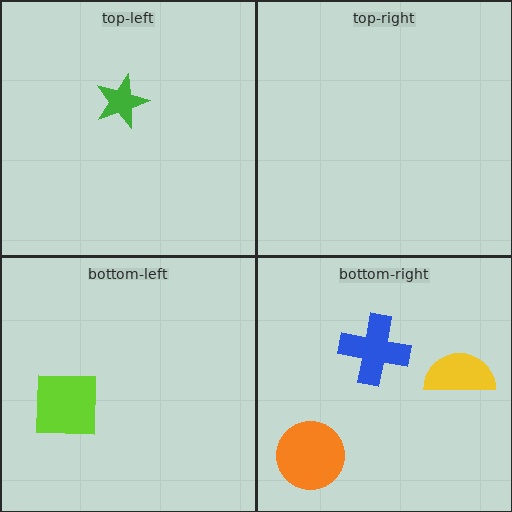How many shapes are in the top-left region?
1.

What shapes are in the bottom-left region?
The lime square.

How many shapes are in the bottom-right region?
3.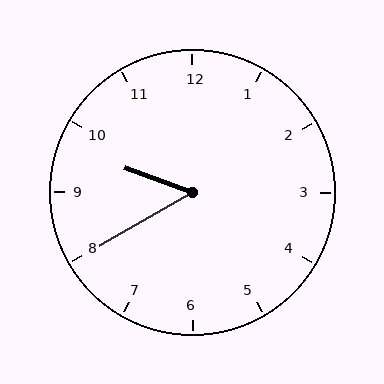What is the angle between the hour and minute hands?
Approximately 50 degrees.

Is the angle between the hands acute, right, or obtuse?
It is acute.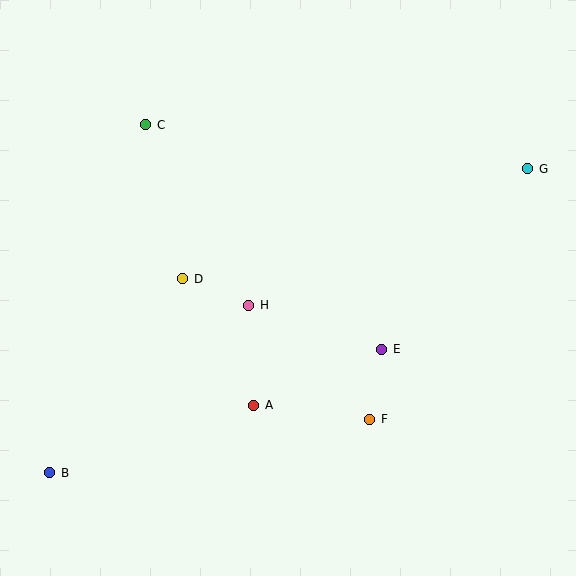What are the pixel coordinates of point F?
Point F is at (370, 419).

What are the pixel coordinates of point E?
Point E is at (382, 349).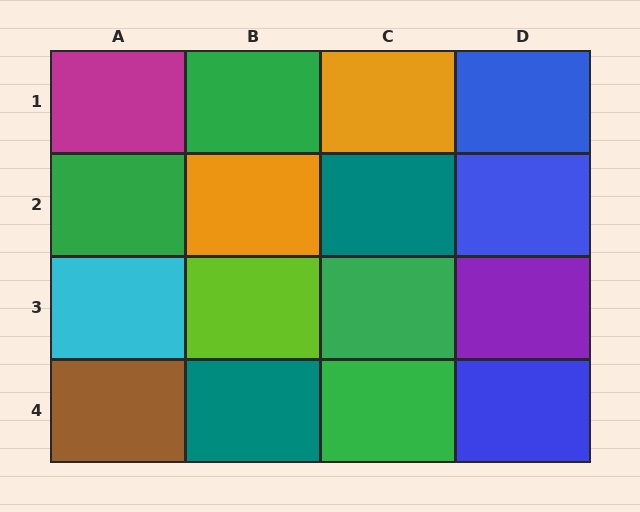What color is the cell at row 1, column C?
Orange.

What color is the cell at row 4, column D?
Blue.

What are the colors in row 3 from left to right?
Cyan, lime, green, purple.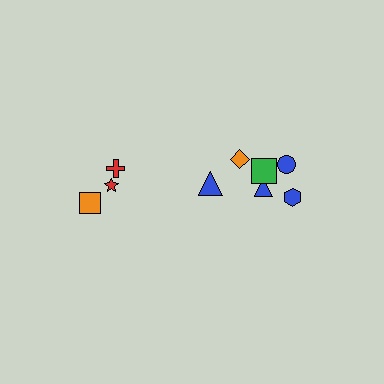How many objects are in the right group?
There are 6 objects.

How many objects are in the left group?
There are 3 objects.